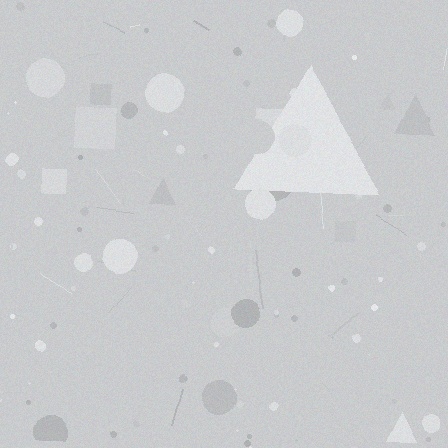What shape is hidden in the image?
A triangle is hidden in the image.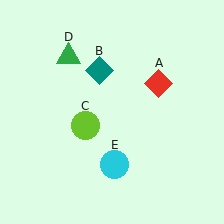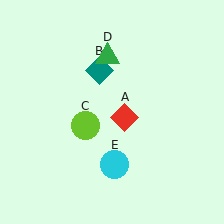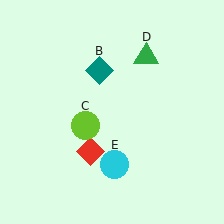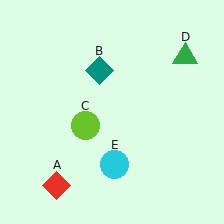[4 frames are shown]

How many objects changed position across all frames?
2 objects changed position: red diamond (object A), green triangle (object D).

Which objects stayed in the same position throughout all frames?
Teal diamond (object B) and lime circle (object C) and cyan circle (object E) remained stationary.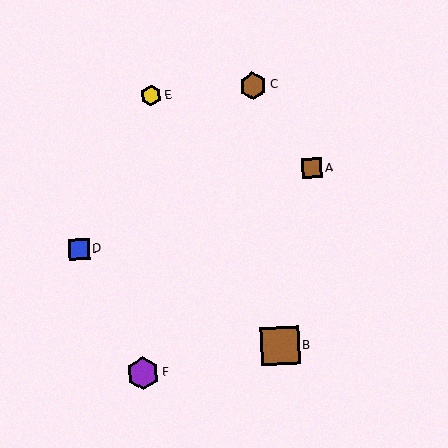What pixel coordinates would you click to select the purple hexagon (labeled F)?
Click at (143, 373) to select the purple hexagon F.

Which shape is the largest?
The brown square (labeled B) is the largest.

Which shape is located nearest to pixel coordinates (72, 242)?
The blue square (labeled D) at (79, 249) is nearest to that location.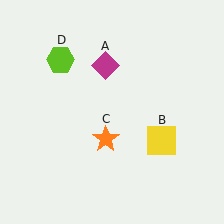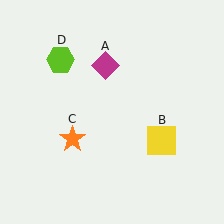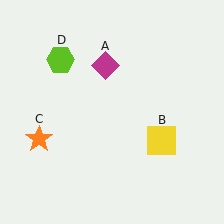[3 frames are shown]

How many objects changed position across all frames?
1 object changed position: orange star (object C).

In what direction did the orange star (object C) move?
The orange star (object C) moved left.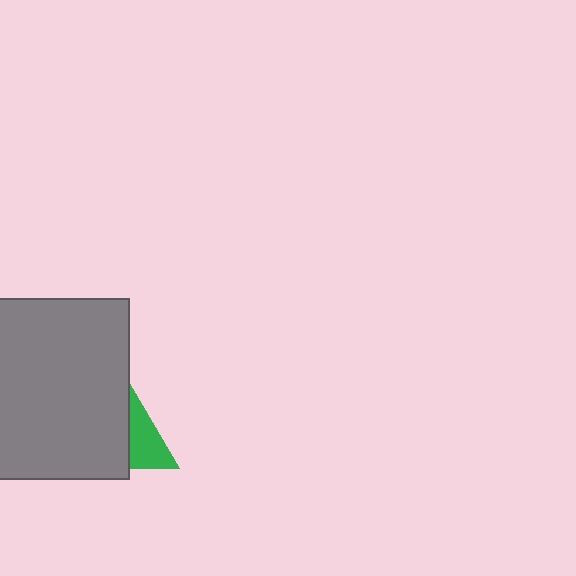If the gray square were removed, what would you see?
You would see the complete green triangle.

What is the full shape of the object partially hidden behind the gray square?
The partially hidden object is a green triangle.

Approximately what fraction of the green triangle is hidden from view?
Roughly 57% of the green triangle is hidden behind the gray square.